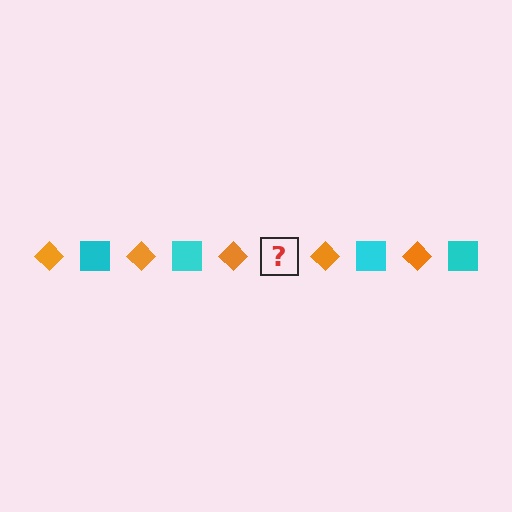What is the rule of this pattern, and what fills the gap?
The rule is that the pattern alternates between orange diamond and cyan square. The gap should be filled with a cyan square.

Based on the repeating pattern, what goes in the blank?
The blank should be a cyan square.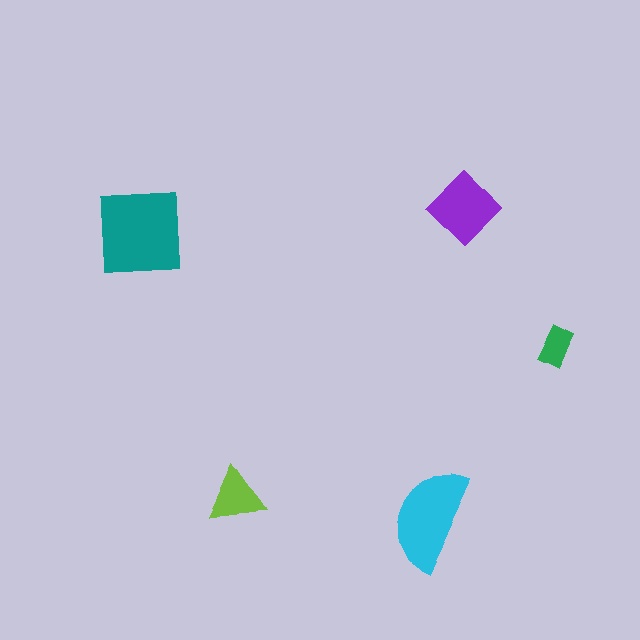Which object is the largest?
The teal square.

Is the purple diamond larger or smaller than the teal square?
Smaller.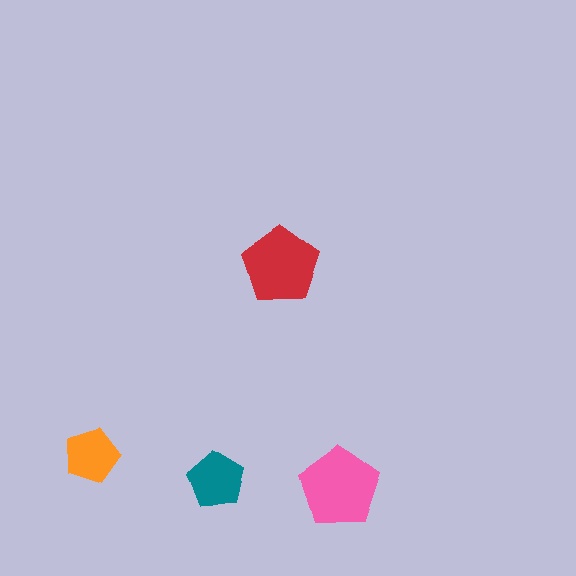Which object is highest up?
The red pentagon is topmost.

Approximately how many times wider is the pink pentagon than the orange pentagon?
About 1.5 times wider.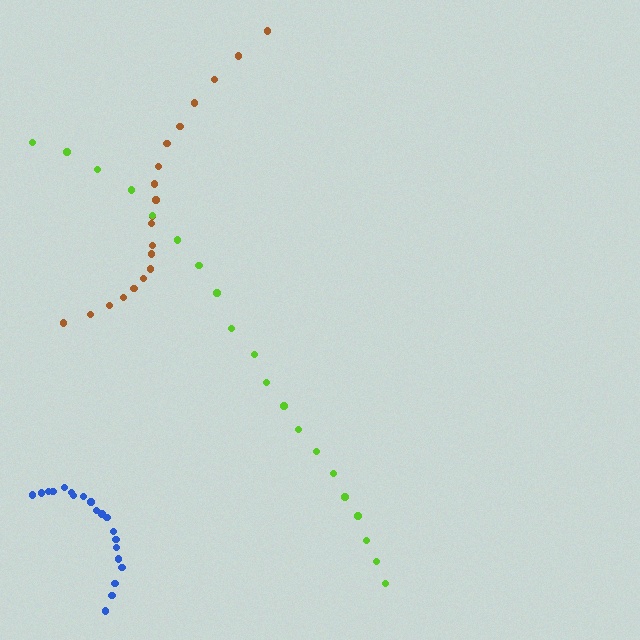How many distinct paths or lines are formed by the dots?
There are 3 distinct paths.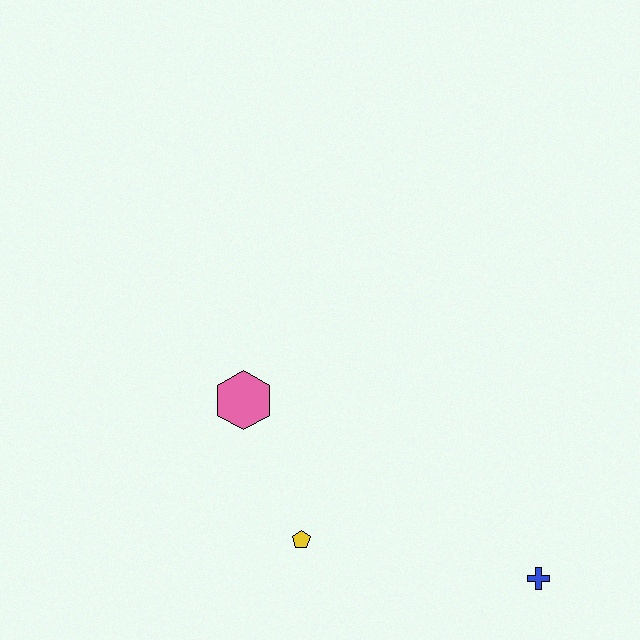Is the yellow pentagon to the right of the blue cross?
No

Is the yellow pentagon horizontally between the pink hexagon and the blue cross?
Yes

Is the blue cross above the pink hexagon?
No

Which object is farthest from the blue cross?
The pink hexagon is farthest from the blue cross.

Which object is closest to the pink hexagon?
The yellow pentagon is closest to the pink hexagon.